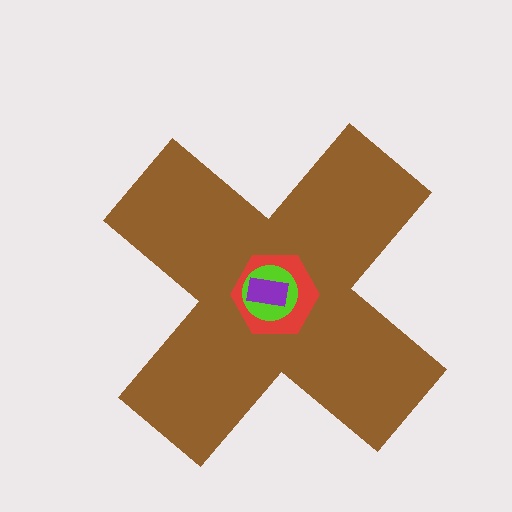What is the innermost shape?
The purple rectangle.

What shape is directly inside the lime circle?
The purple rectangle.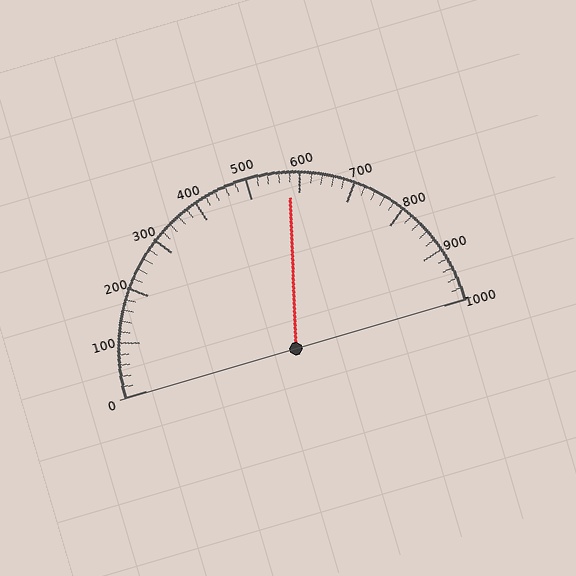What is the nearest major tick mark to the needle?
The nearest major tick mark is 600.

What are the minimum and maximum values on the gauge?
The gauge ranges from 0 to 1000.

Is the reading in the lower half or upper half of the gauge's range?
The reading is in the upper half of the range (0 to 1000).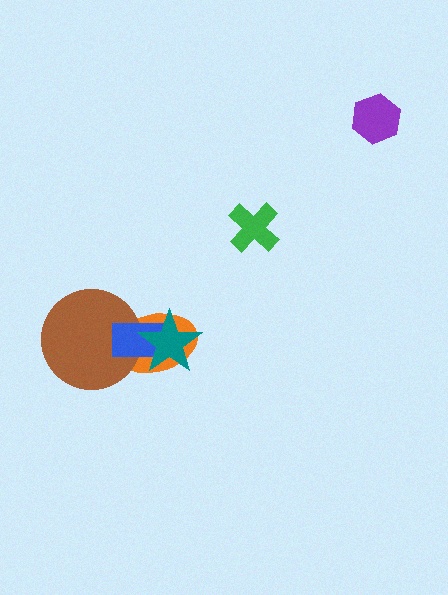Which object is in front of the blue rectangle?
The teal star is in front of the blue rectangle.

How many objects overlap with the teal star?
2 objects overlap with the teal star.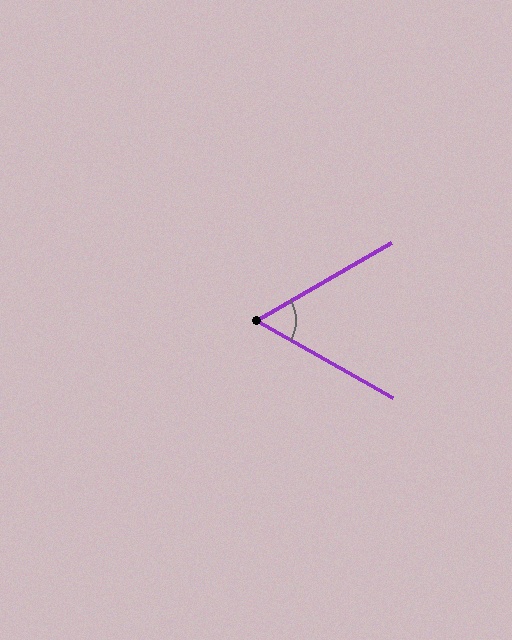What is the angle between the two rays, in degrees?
Approximately 60 degrees.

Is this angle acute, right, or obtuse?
It is acute.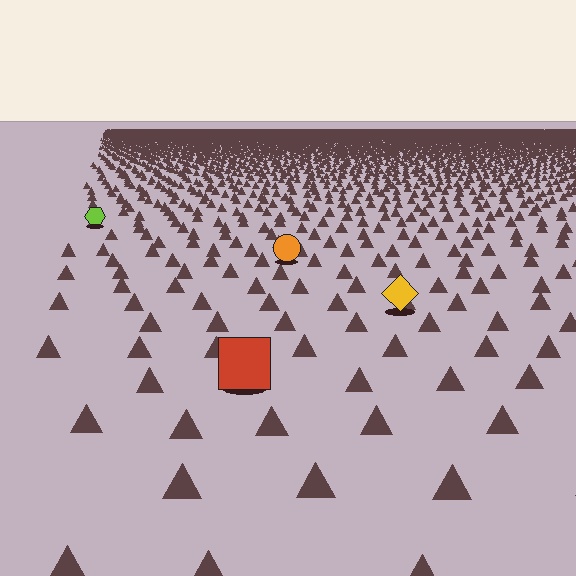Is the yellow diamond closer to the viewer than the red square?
No. The red square is closer — you can tell from the texture gradient: the ground texture is coarser near it.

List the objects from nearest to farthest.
From nearest to farthest: the red square, the yellow diamond, the orange circle, the lime hexagon.